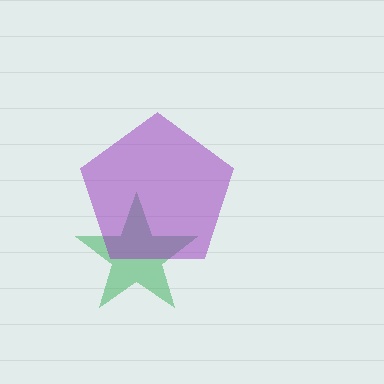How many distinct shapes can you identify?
There are 2 distinct shapes: a green star, a purple pentagon.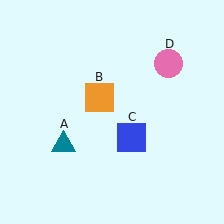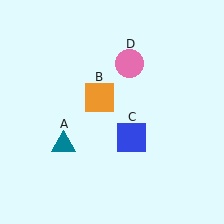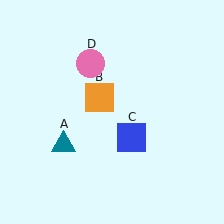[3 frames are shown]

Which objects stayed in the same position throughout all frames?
Teal triangle (object A) and orange square (object B) and blue square (object C) remained stationary.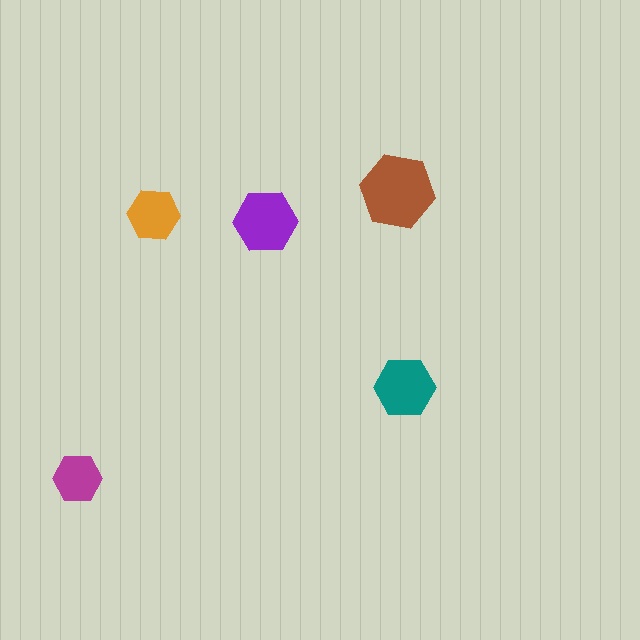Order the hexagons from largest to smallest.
the brown one, the purple one, the teal one, the orange one, the magenta one.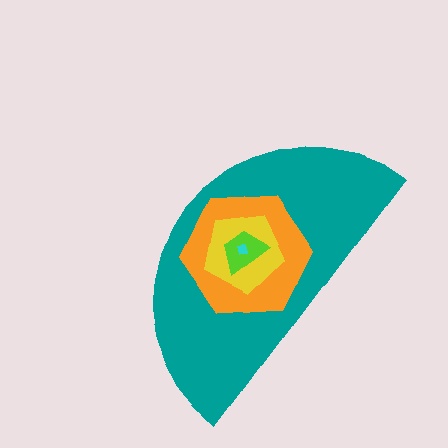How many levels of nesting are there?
5.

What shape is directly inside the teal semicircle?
The orange hexagon.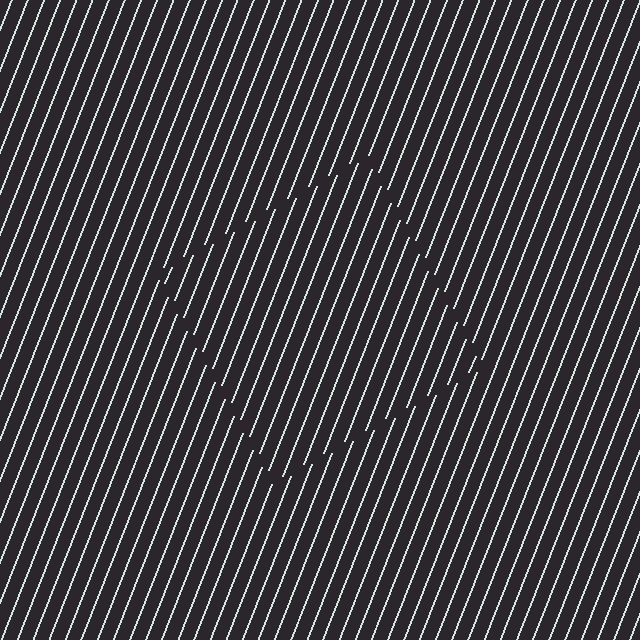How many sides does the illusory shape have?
4 sides — the line-ends trace a square.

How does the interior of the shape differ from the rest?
The interior of the shape contains the same grating, shifted by half a period — the contour is defined by the phase discontinuity where line-ends from the inner and outer gratings abut.